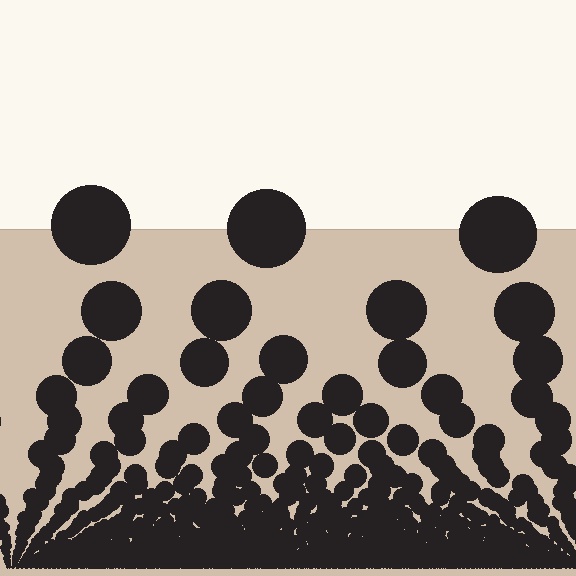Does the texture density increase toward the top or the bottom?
Density increases toward the bottom.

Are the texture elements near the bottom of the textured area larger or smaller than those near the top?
Smaller. The gradient is inverted — elements near the bottom are smaller and denser.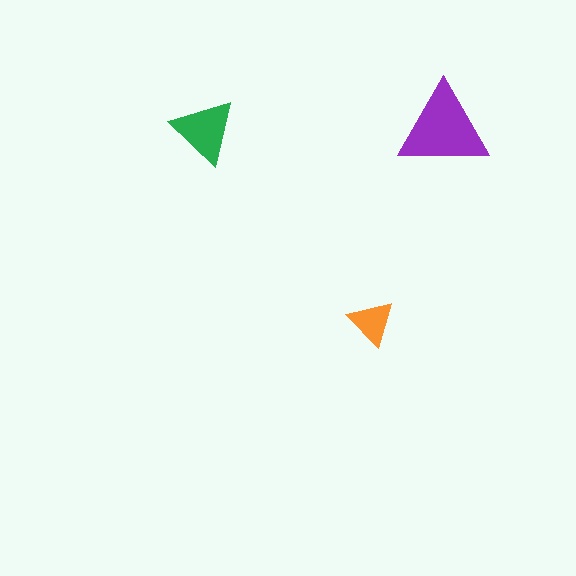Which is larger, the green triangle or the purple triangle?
The purple one.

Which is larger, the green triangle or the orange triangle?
The green one.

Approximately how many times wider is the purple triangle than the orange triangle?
About 2 times wider.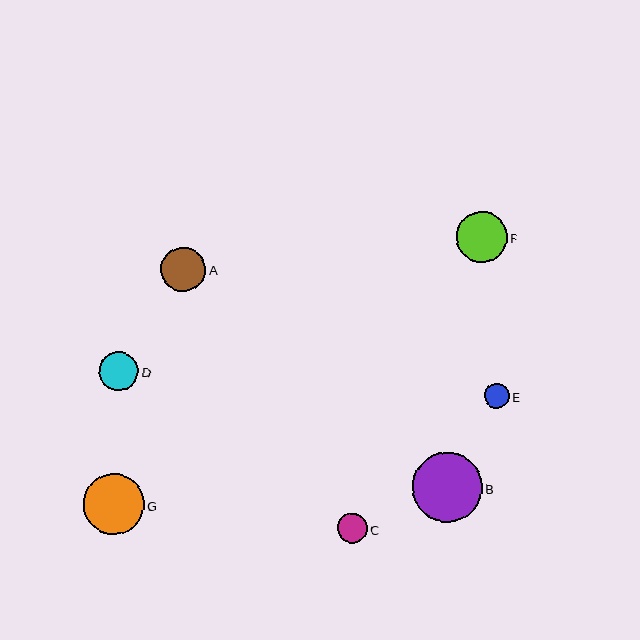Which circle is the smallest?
Circle E is the smallest with a size of approximately 25 pixels.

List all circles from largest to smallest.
From largest to smallest: B, G, F, A, D, C, E.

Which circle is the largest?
Circle B is the largest with a size of approximately 70 pixels.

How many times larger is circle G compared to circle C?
Circle G is approximately 2.1 times the size of circle C.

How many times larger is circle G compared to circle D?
Circle G is approximately 1.6 times the size of circle D.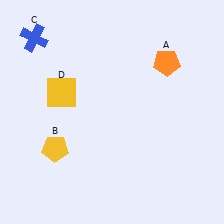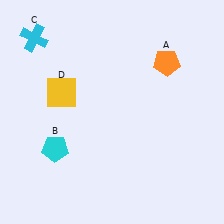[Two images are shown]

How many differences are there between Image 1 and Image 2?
There are 2 differences between the two images.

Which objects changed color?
B changed from yellow to cyan. C changed from blue to cyan.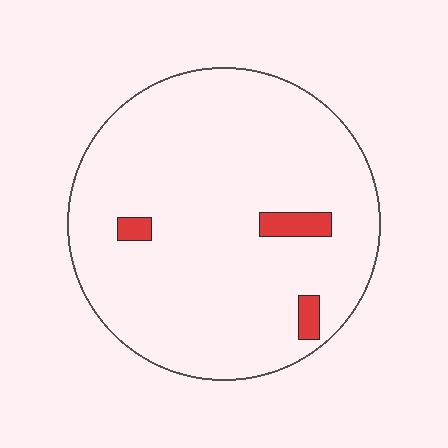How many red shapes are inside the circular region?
3.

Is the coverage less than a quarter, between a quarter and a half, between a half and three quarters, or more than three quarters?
Less than a quarter.